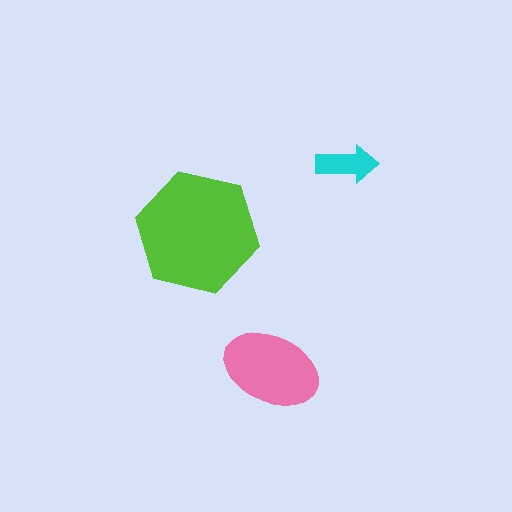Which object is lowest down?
The pink ellipse is bottommost.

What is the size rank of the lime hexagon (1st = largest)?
1st.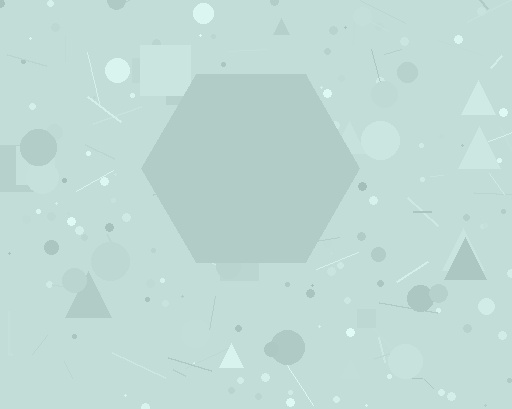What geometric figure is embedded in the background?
A hexagon is embedded in the background.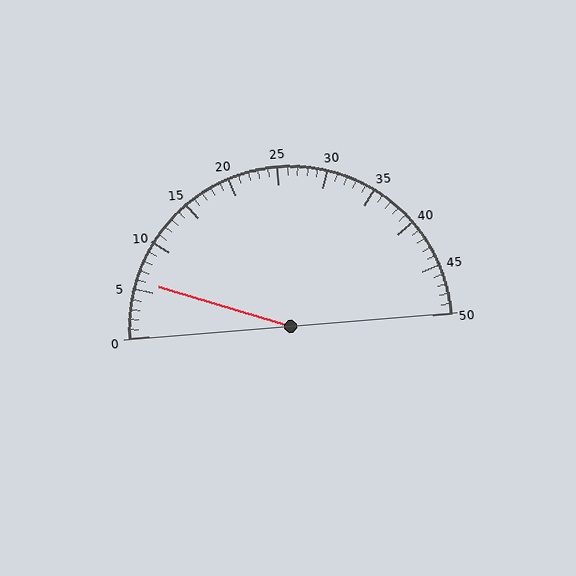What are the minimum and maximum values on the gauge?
The gauge ranges from 0 to 50.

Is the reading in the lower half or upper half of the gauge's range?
The reading is in the lower half of the range (0 to 50).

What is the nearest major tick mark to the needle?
The nearest major tick mark is 5.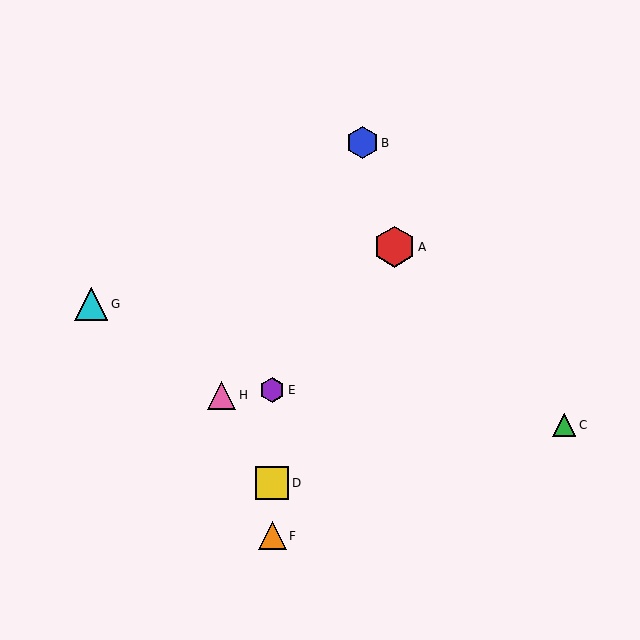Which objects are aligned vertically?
Objects D, E, F are aligned vertically.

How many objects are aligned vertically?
3 objects (D, E, F) are aligned vertically.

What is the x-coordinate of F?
Object F is at x≈272.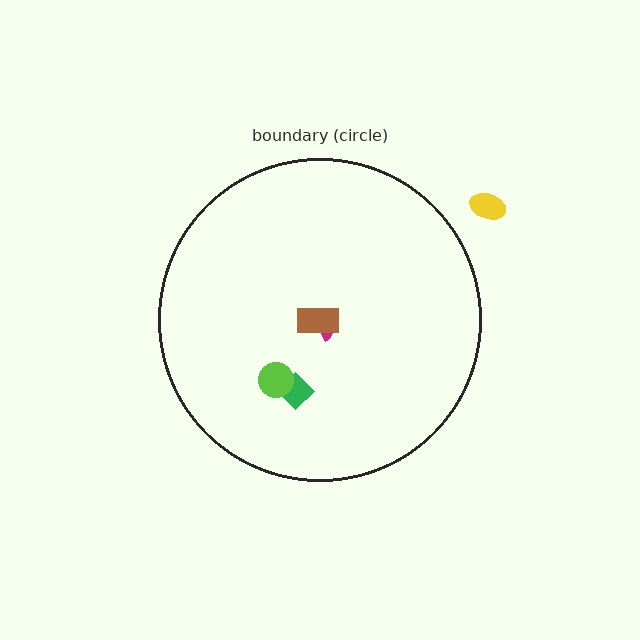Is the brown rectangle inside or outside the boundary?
Inside.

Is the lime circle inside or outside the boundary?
Inside.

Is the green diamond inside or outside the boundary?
Inside.